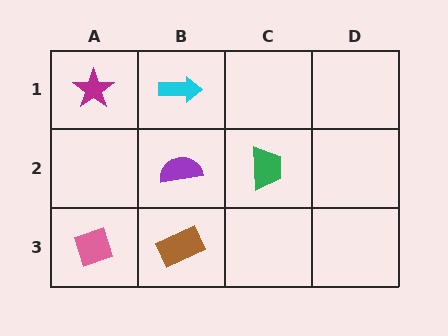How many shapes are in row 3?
2 shapes.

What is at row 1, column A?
A magenta star.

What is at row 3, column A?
A pink diamond.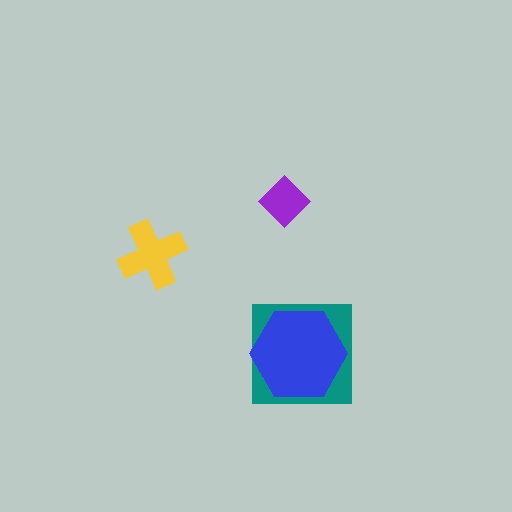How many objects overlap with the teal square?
1 object overlaps with the teal square.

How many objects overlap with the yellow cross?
0 objects overlap with the yellow cross.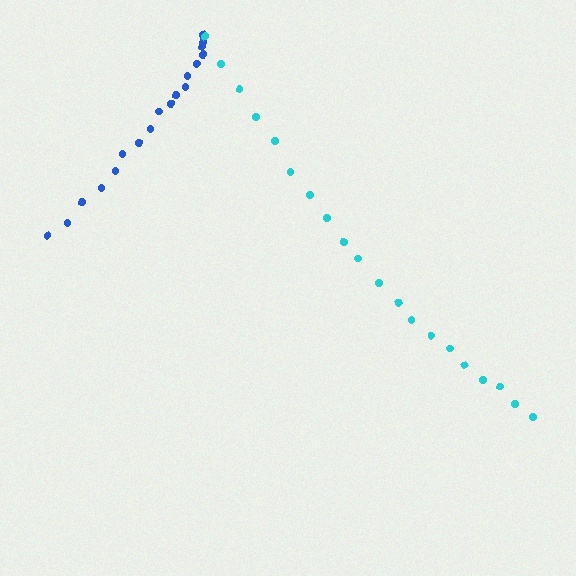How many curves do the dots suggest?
There are 2 distinct paths.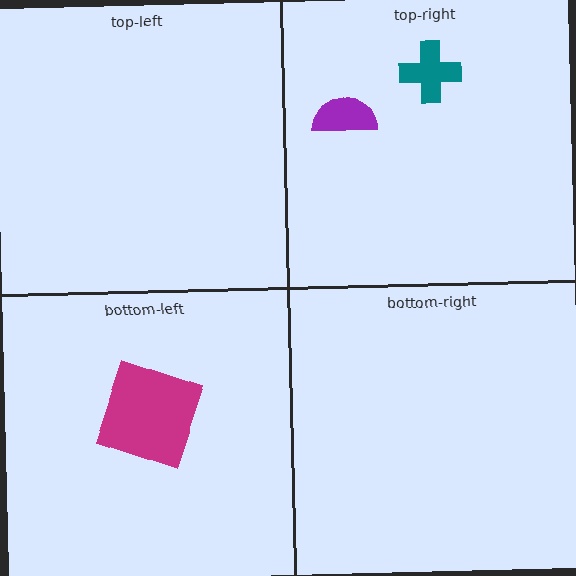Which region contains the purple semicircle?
The top-right region.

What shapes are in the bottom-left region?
The magenta square.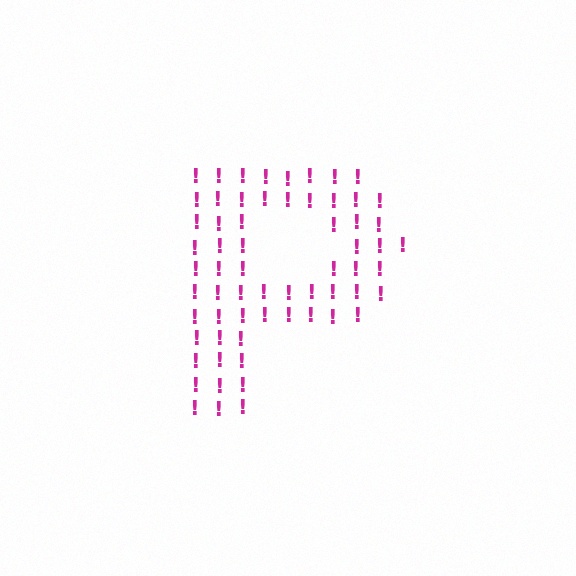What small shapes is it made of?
It is made of small exclamation marks.